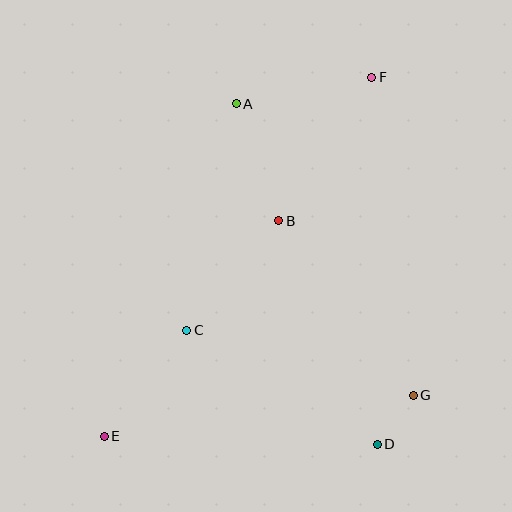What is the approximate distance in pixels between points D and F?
The distance between D and F is approximately 367 pixels.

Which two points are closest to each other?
Points D and G are closest to each other.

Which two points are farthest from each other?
Points E and F are farthest from each other.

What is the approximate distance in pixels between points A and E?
The distance between A and E is approximately 358 pixels.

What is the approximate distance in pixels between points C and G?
The distance between C and G is approximately 236 pixels.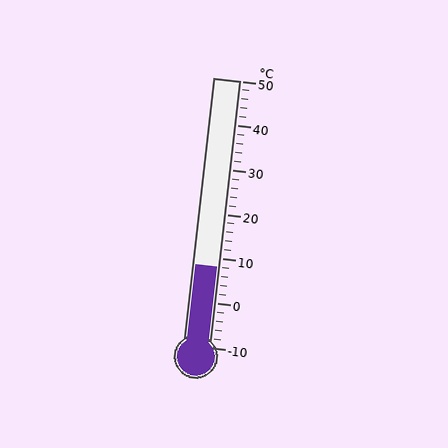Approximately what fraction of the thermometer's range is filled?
The thermometer is filled to approximately 30% of its range.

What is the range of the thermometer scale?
The thermometer scale ranges from -10°C to 50°C.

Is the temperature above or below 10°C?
The temperature is below 10°C.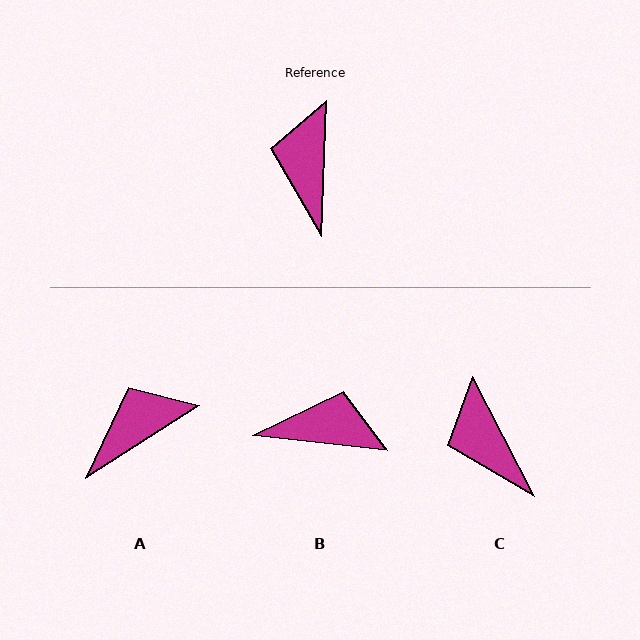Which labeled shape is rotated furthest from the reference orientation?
B, about 94 degrees away.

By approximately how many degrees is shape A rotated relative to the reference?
Approximately 55 degrees clockwise.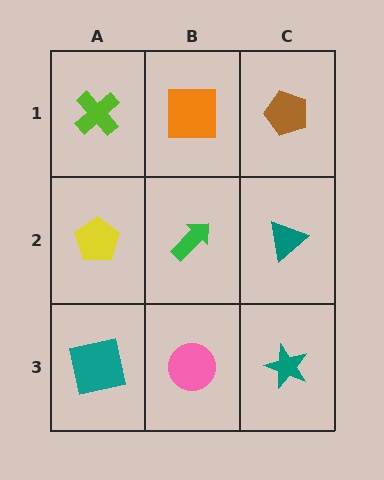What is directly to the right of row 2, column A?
A green arrow.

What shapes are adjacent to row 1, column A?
A yellow pentagon (row 2, column A), an orange square (row 1, column B).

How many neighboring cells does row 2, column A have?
3.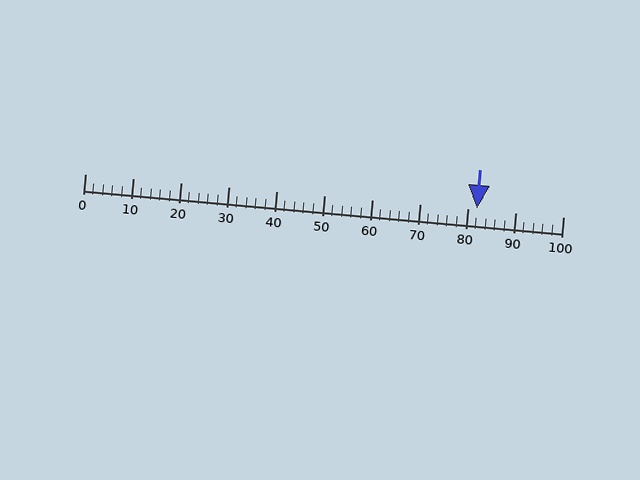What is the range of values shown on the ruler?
The ruler shows values from 0 to 100.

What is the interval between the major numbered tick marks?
The major tick marks are spaced 10 units apart.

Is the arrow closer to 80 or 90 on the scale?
The arrow is closer to 80.